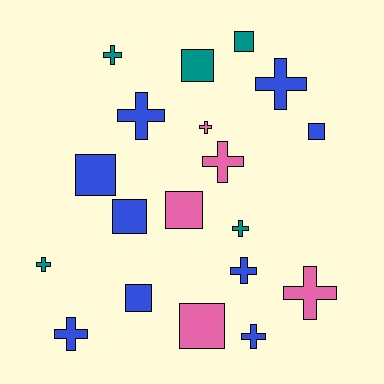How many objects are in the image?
There are 19 objects.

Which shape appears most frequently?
Cross, with 11 objects.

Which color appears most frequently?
Blue, with 9 objects.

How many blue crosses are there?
There are 5 blue crosses.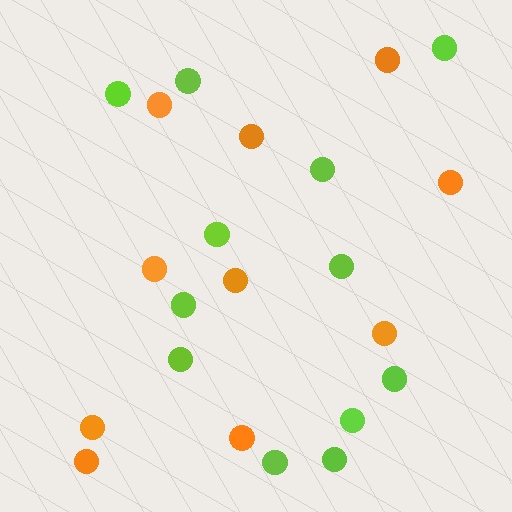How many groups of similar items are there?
There are 2 groups: one group of lime circles (12) and one group of orange circles (10).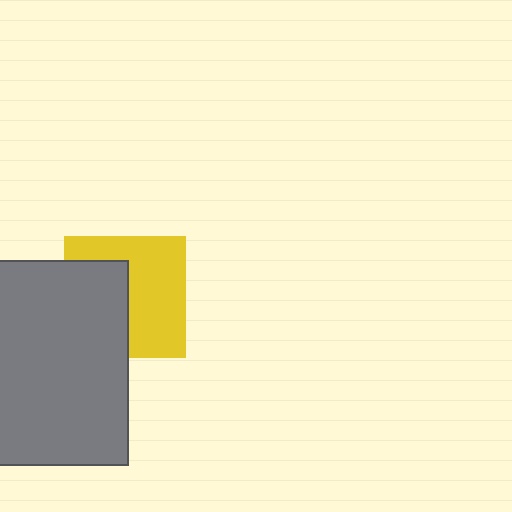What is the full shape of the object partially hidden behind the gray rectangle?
The partially hidden object is a yellow square.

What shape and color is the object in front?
The object in front is a gray rectangle.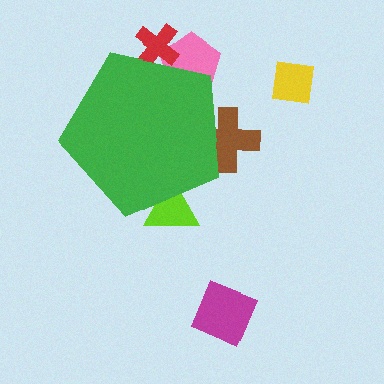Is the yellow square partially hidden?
No, the yellow square is fully visible.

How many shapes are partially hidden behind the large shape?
4 shapes are partially hidden.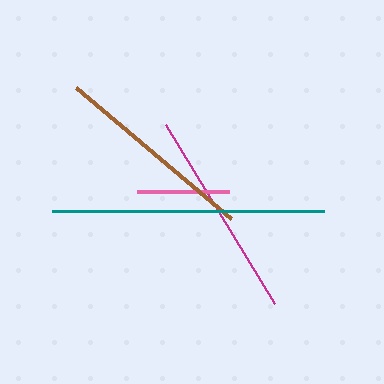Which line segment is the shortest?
The pink line is the shortest at approximately 93 pixels.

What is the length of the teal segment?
The teal segment is approximately 272 pixels long.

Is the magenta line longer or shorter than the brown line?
The magenta line is longer than the brown line.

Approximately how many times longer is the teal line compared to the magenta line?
The teal line is approximately 1.3 times the length of the magenta line.